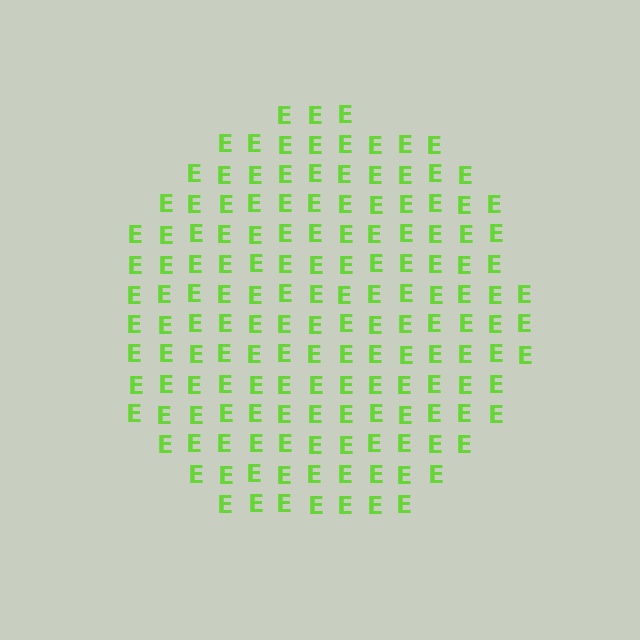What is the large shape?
The large shape is a circle.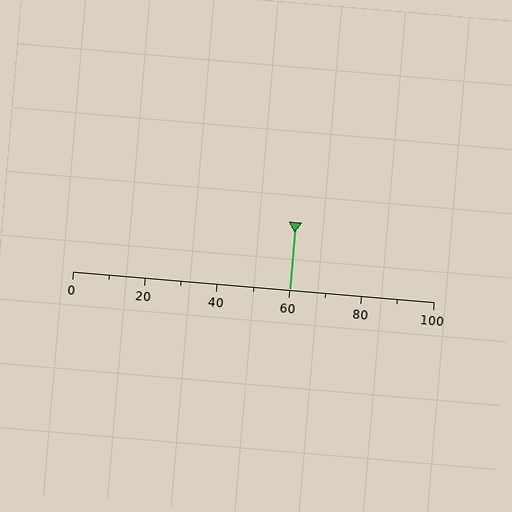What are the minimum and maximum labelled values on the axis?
The axis runs from 0 to 100.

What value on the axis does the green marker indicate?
The marker indicates approximately 60.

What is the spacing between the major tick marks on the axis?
The major ticks are spaced 20 apart.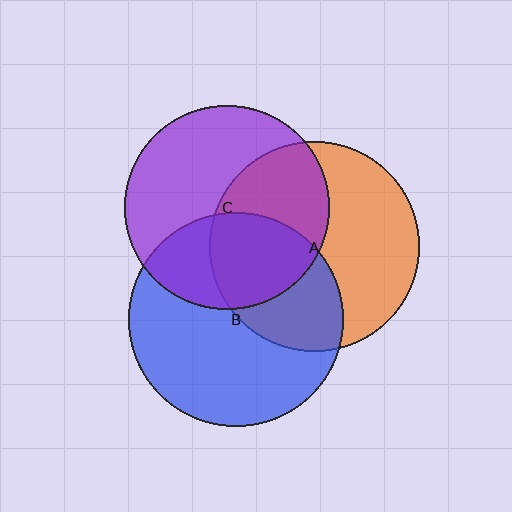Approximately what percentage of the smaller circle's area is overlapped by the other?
Approximately 35%.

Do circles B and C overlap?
Yes.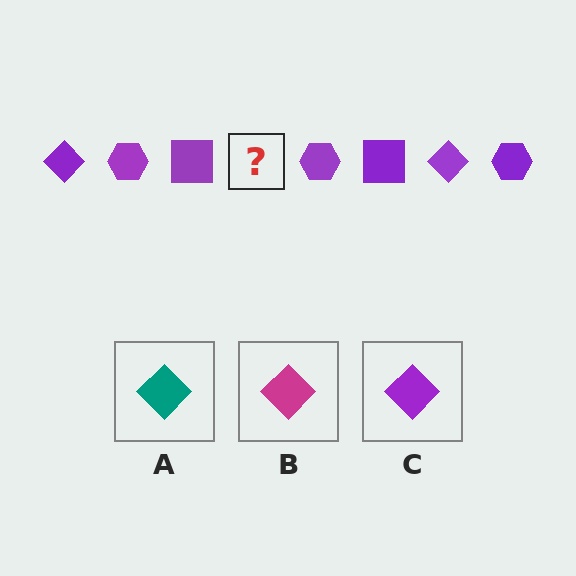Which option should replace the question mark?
Option C.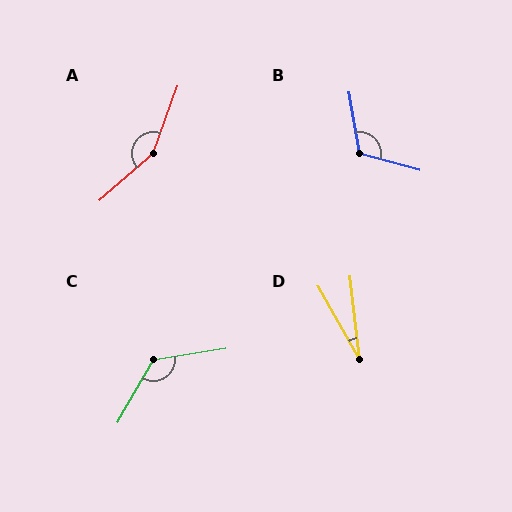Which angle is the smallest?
D, at approximately 23 degrees.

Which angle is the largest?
A, at approximately 151 degrees.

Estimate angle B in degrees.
Approximately 115 degrees.